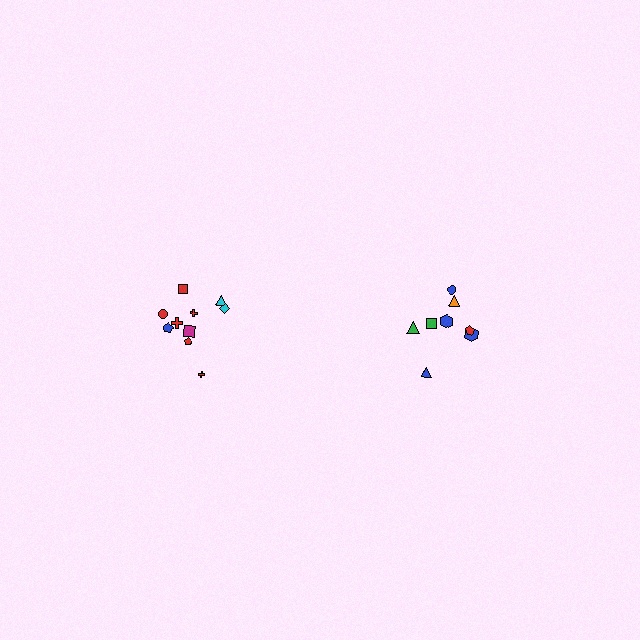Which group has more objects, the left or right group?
The left group.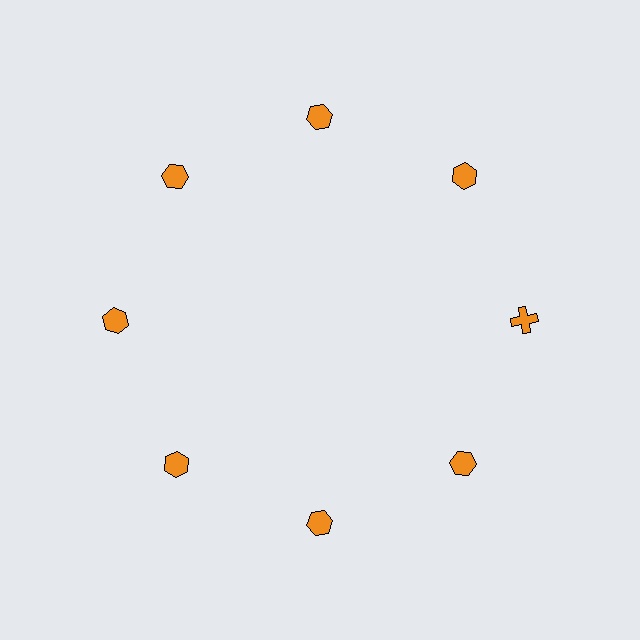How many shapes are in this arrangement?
There are 8 shapes arranged in a ring pattern.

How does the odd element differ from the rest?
It has a different shape: cross instead of hexagon.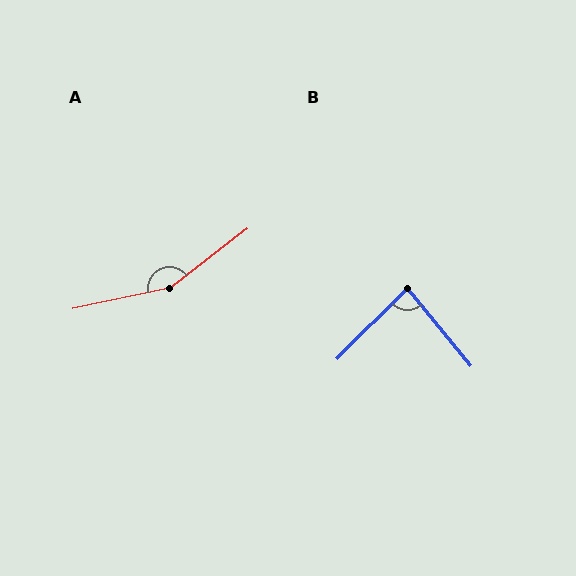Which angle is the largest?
A, at approximately 155 degrees.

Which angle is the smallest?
B, at approximately 84 degrees.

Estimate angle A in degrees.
Approximately 155 degrees.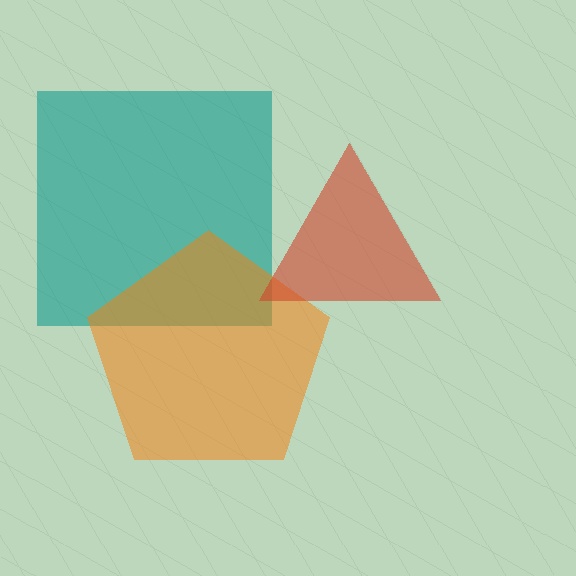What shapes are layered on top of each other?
The layered shapes are: a teal square, an orange pentagon, a red triangle.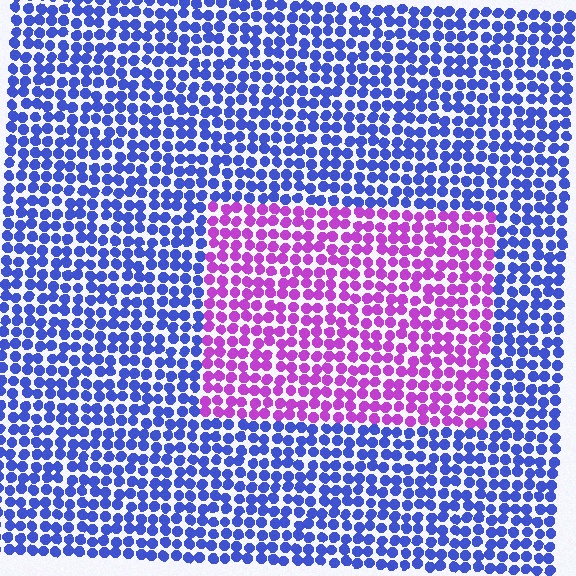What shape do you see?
I see a rectangle.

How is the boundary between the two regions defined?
The boundary is defined purely by a slight shift in hue (about 62 degrees). Spacing, size, and orientation are identical on both sides.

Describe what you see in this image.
The image is filled with small blue elements in a uniform arrangement. A rectangle-shaped region is visible where the elements are tinted to a slightly different hue, forming a subtle color boundary.